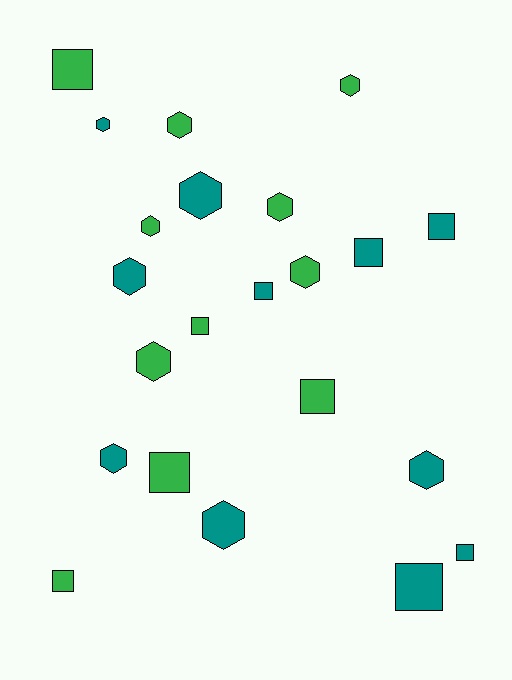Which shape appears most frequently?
Hexagon, with 12 objects.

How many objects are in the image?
There are 22 objects.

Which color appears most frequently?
Teal, with 11 objects.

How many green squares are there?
There are 5 green squares.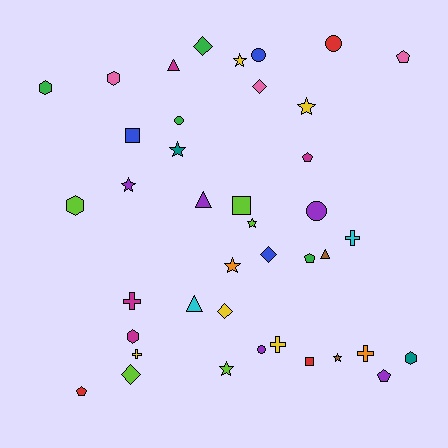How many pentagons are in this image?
There are 5 pentagons.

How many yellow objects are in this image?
There are 5 yellow objects.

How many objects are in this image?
There are 40 objects.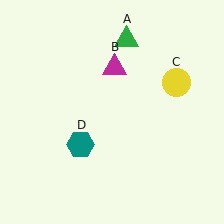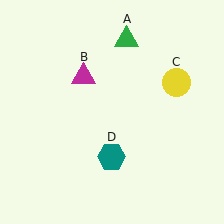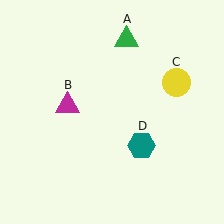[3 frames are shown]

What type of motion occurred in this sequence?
The magenta triangle (object B), teal hexagon (object D) rotated counterclockwise around the center of the scene.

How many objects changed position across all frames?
2 objects changed position: magenta triangle (object B), teal hexagon (object D).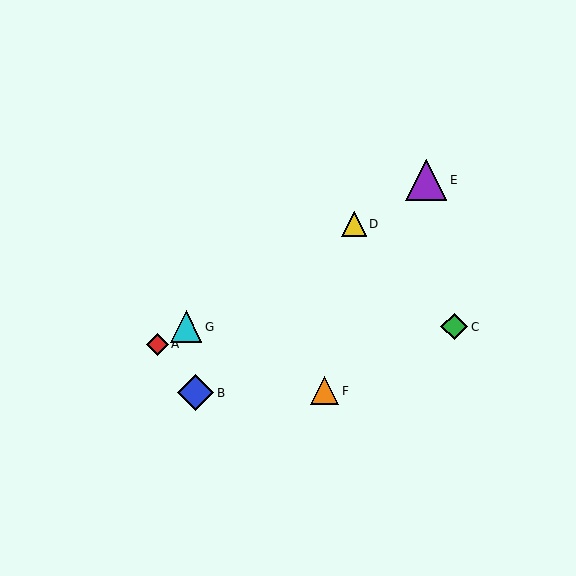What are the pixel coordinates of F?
Object F is at (325, 391).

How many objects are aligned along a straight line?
4 objects (A, D, E, G) are aligned along a straight line.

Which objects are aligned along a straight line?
Objects A, D, E, G are aligned along a straight line.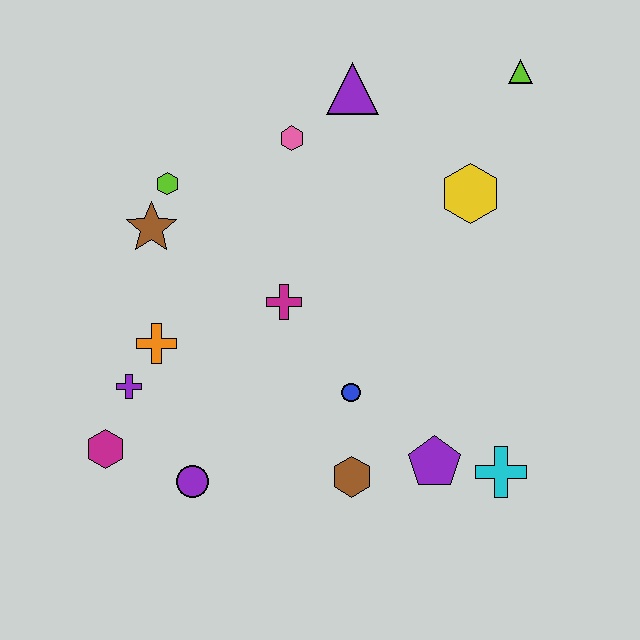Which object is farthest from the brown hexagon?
The lime triangle is farthest from the brown hexagon.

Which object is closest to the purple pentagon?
The cyan cross is closest to the purple pentagon.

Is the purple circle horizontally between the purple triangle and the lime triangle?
No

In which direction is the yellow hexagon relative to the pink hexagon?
The yellow hexagon is to the right of the pink hexagon.